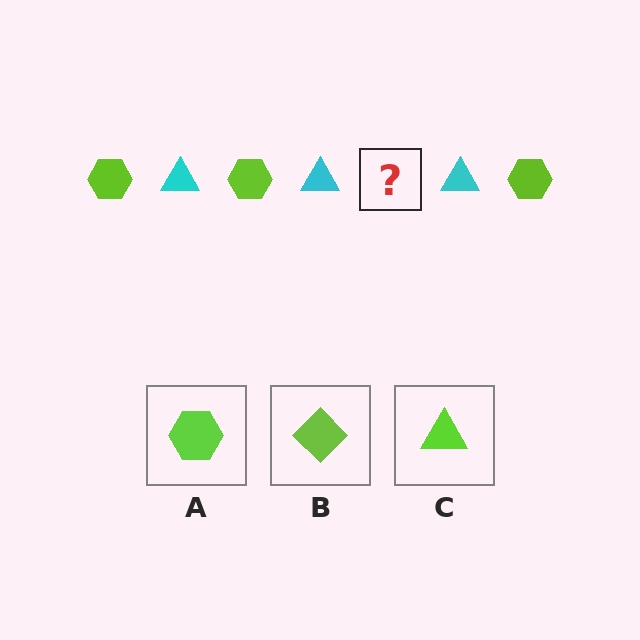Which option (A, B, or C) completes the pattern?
A.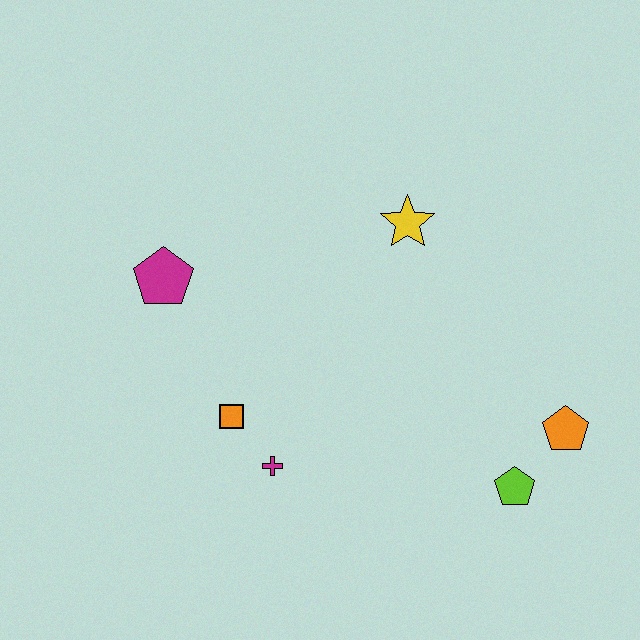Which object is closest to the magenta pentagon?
The orange square is closest to the magenta pentagon.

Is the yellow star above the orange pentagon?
Yes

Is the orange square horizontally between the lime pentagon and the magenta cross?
No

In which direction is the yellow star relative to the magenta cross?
The yellow star is above the magenta cross.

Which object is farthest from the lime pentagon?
The magenta pentagon is farthest from the lime pentagon.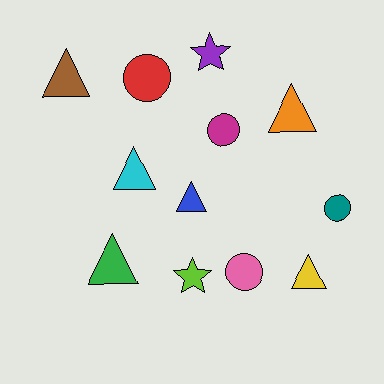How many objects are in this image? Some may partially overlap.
There are 12 objects.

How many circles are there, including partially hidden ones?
There are 4 circles.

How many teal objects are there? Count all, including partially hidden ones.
There is 1 teal object.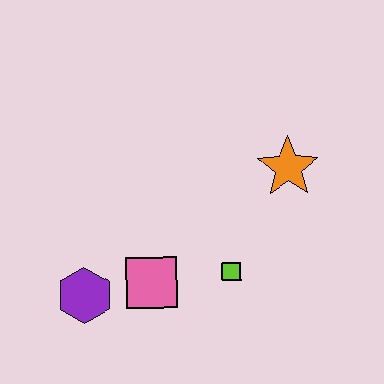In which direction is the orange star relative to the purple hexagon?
The orange star is to the right of the purple hexagon.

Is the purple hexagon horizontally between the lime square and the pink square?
No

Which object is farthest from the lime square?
The purple hexagon is farthest from the lime square.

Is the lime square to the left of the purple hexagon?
No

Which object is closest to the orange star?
The lime square is closest to the orange star.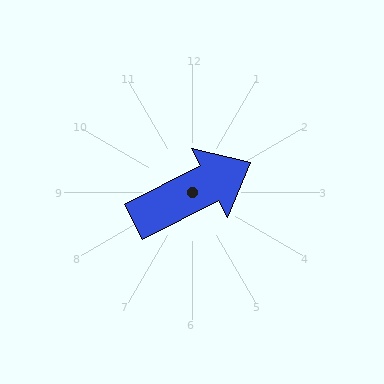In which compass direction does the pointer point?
Northeast.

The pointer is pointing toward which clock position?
Roughly 2 o'clock.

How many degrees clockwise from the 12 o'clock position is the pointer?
Approximately 63 degrees.